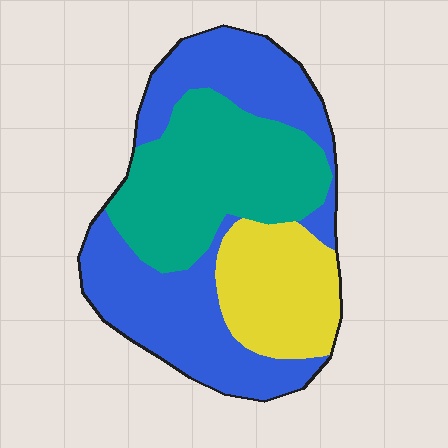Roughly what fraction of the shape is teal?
Teal covers about 35% of the shape.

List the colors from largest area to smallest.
From largest to smallest: blue, teal, yellow.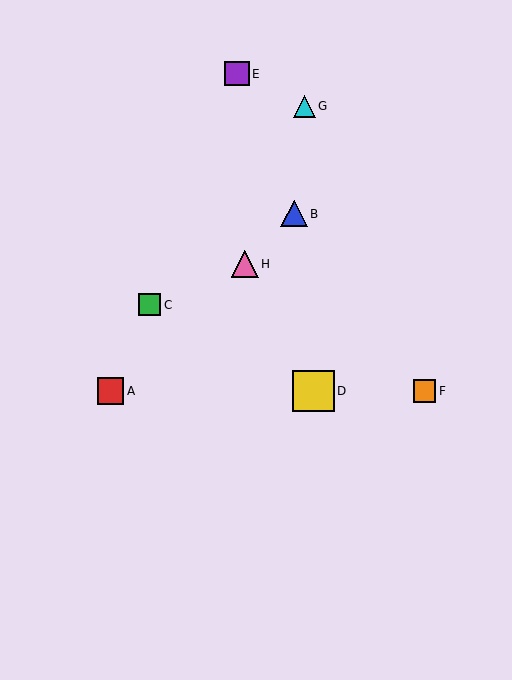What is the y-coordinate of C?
Object C is at y≈305.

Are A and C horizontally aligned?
No, A is at y≈391 and C is at y≈305.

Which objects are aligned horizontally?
Objects A, D, F are aligned horizontally.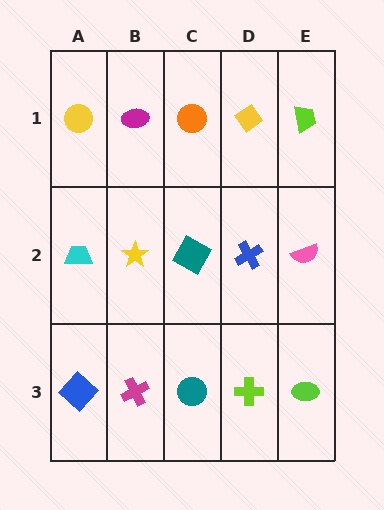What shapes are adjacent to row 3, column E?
A pink semicircle (row 2, column E), a lime cross (row 3, column D).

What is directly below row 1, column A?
A cyan trapezoid.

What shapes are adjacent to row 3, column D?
A blue cross (row 2, column D), a teal circle (row 3, column C), a lime ellipse (row 3, column E).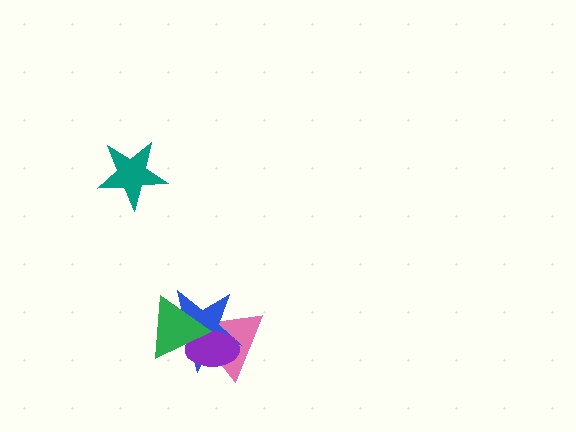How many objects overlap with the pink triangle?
3 objects overlap with the pink triangle.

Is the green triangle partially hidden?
No, no other shape covers it.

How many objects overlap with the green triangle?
3 objects overlap with the green triangle.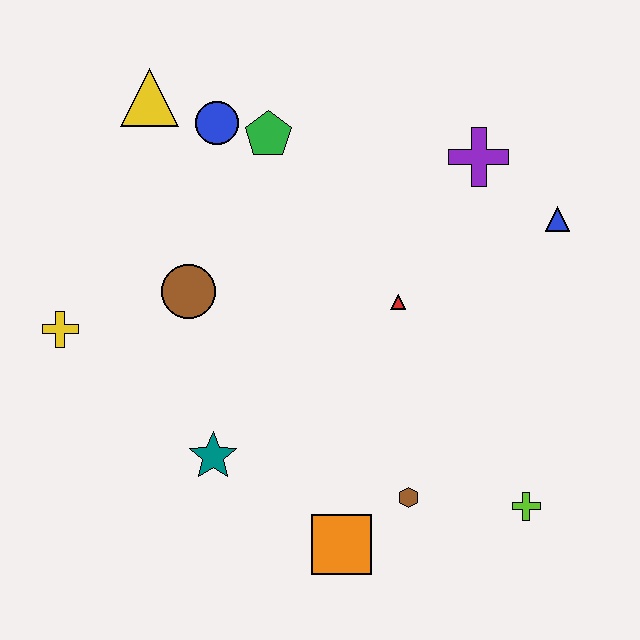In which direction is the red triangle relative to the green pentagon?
The red triangle is below the green pentagon.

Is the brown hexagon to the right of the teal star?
Yes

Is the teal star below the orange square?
No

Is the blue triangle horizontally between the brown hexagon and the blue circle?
No